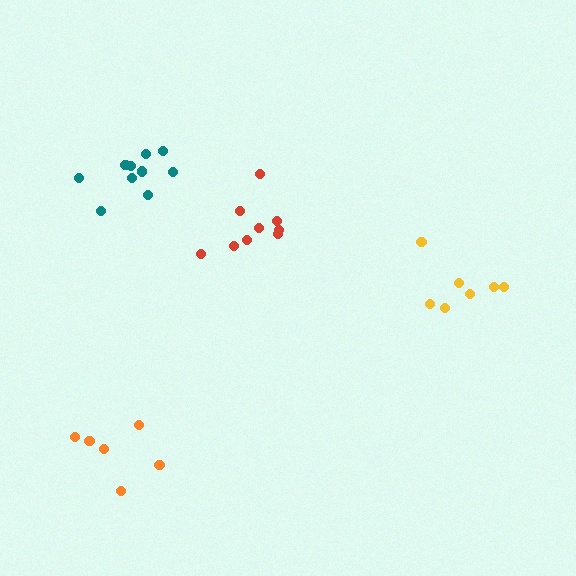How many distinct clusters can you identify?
There are 4 distinct clusters.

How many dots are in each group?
Group 1: 7 dots, Group 2: 6 dots, Group 3: 9 dots, Group 4: 10 dots (32 total).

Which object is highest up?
The teal cluster is topmost.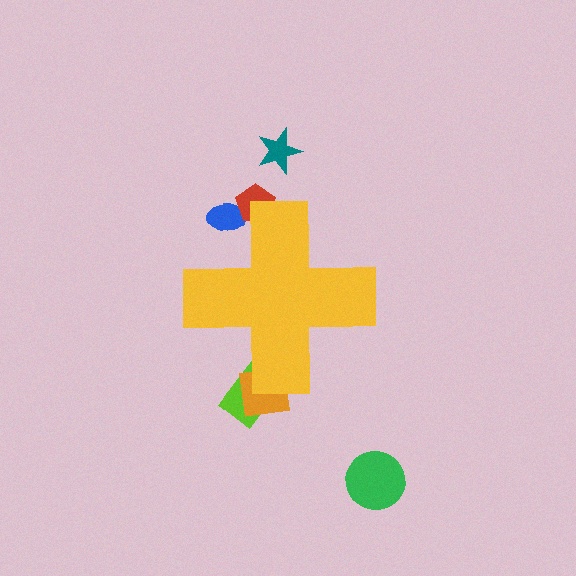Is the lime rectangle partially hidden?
Yes, the lime rectangle is partially hidden behind the yellow cross.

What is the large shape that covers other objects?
A yellow cross.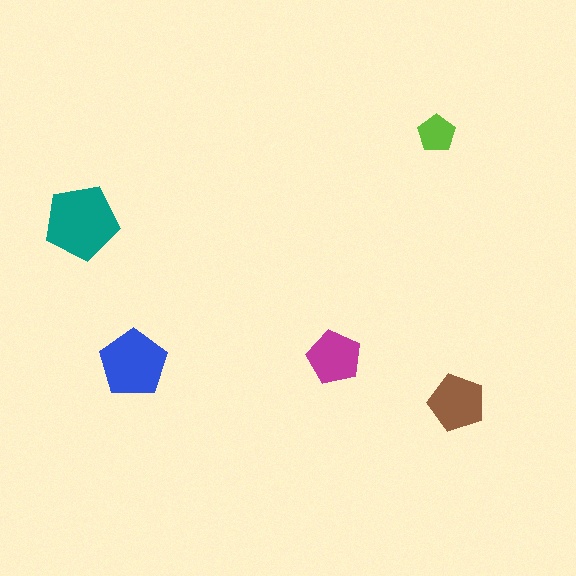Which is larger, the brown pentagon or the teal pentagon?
The teal one.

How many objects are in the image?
There are 5 objects in the image.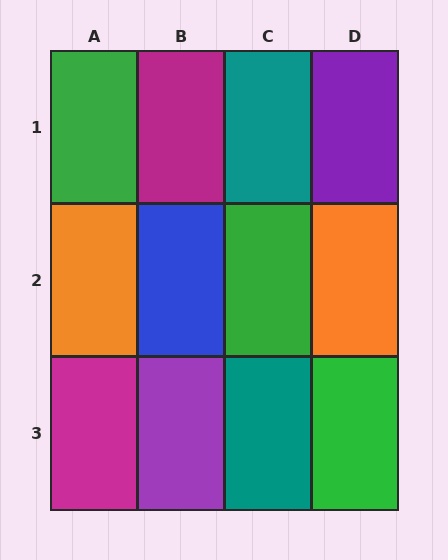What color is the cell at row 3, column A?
Magenta.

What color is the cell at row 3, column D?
Green.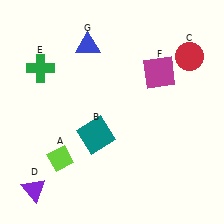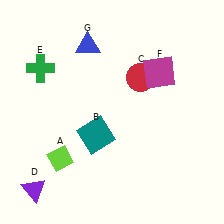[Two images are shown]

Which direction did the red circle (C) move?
The red circle (C) moved left.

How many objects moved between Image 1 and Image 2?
1 object moved between the two images.